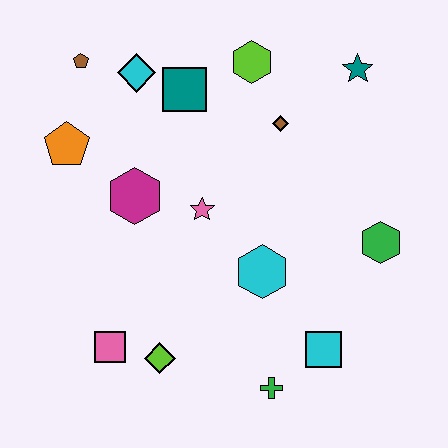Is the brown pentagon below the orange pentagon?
No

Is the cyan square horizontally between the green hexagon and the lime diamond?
Yes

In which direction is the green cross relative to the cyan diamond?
The green cross is below the cyan diamond.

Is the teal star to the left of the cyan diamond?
No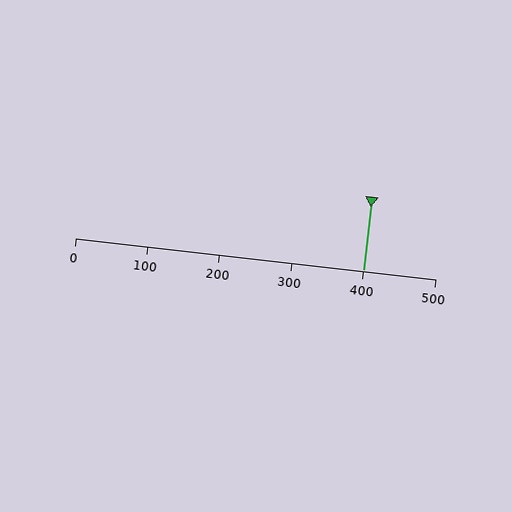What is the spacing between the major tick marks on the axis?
The major ticks are spaced 100 apart.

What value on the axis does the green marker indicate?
The marker indicates approximately 400.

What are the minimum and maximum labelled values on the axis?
The axis runs from 0 to 500.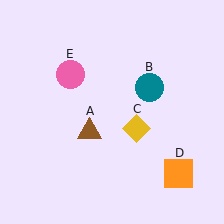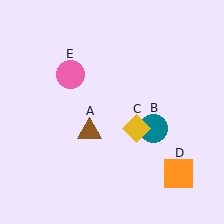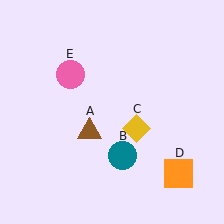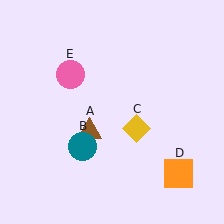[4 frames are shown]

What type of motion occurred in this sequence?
The teal circle (object B) rotated clockwise around the center of the scene.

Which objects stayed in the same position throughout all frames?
Brown triangle (object A) and yellow diamond (object C) and orange square (object D) and pink circle (object E) remained stationary.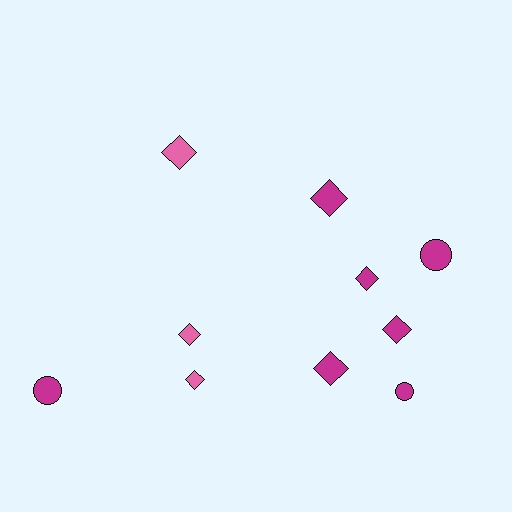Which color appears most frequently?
Magenta, with 7 objects.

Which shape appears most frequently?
Diamond, with 7 objects.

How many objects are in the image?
There are 10 objects.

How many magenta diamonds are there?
There are 4 magenta diamonds.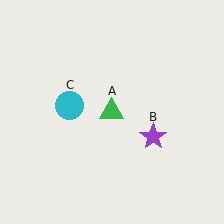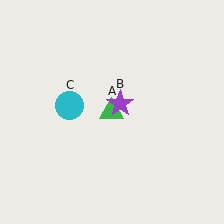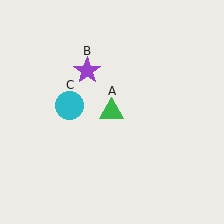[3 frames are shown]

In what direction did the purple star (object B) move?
The purple star (object B) moved up and to the left.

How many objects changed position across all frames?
1 object changed position: purple star (object B).